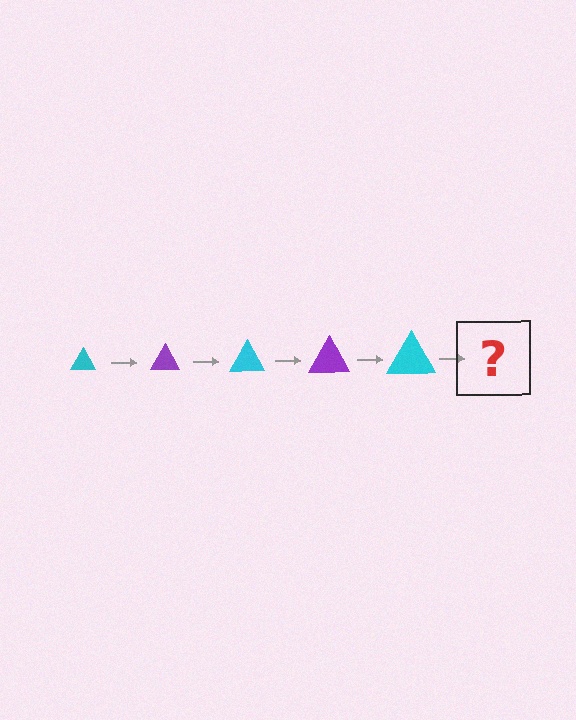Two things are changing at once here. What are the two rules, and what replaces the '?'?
The two rules are that the triangle grows larger each step and the color cycles through cyan and purple. The '?' should be a purple triangle, larger than the previous one.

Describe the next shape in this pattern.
It should be a purple triangle, larger than the previous one.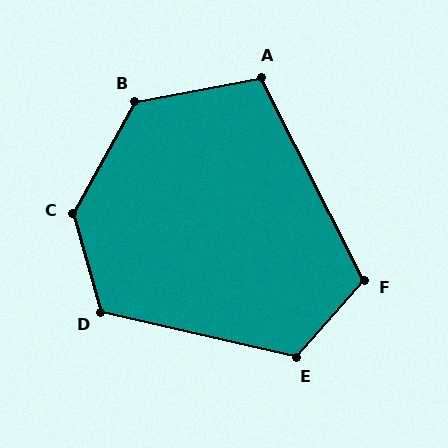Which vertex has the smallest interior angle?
A, at approximately 106 degrees.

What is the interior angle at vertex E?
Approximately 119 degrees (obtuse).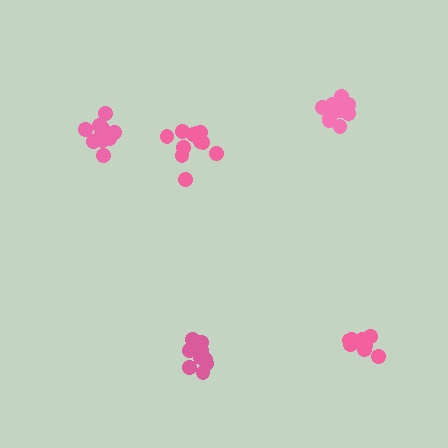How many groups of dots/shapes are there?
There are 5 groups.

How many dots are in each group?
Group 1: 11 dots, Group 2: 9 dots, Group 3: 11 dots, Group 4: 10 dots, Group 5: 8 dots (49 total).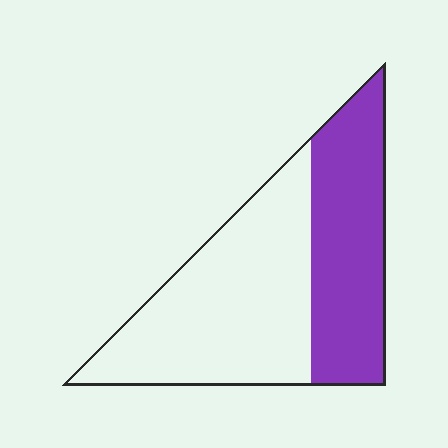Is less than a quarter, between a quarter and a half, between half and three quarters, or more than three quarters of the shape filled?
Between a quarter and a half.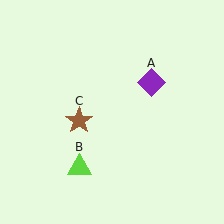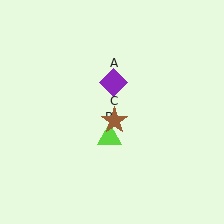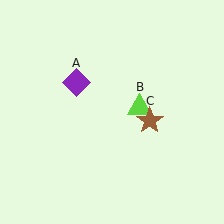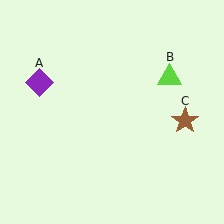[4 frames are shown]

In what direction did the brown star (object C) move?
The brown star (object C) moved right.